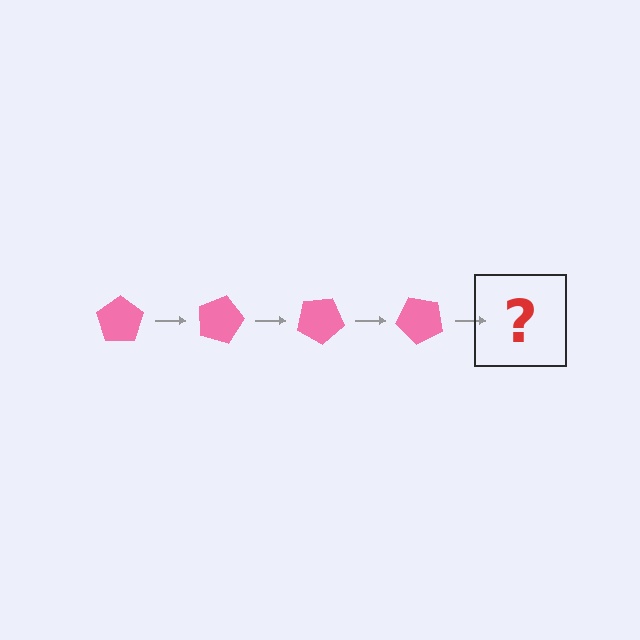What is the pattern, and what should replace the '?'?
The pattern is that the pentagon rotates 15 degrees each step. The '?' should be a pink pentagon rotated 60 degrees.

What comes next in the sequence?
The next element should be a pink pentagon rotated 60 degrees.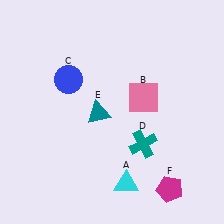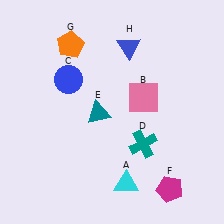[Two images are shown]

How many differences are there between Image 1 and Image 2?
There are 2 differences between the two images.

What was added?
An orange pentagon (G), a blue triangle (H) were added in Image 2.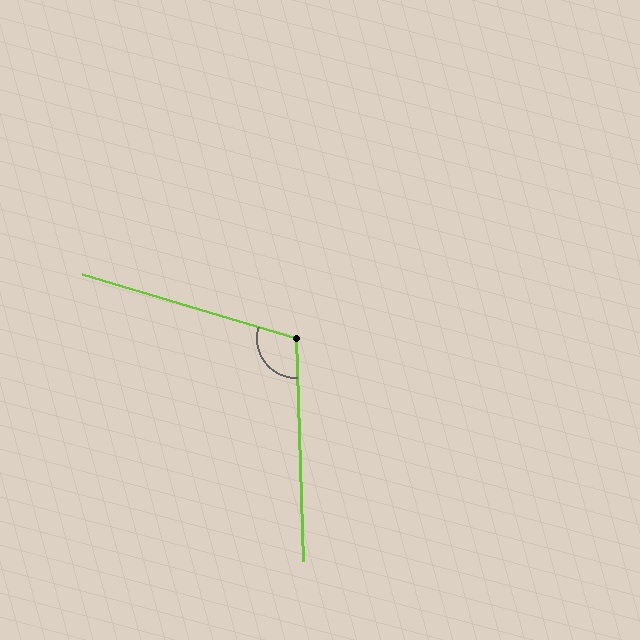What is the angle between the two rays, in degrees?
Approximately 109 degrees.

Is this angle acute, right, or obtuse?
It is obtuse.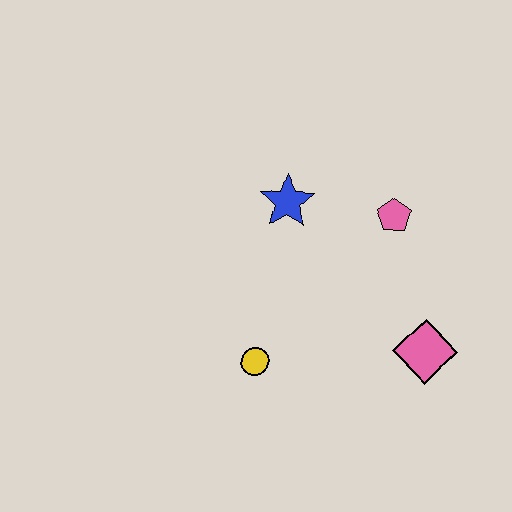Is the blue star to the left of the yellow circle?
No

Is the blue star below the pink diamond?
No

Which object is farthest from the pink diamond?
The blue star is farthest from the pink diamond.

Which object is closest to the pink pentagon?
The blue star is closest to the pink pentagon.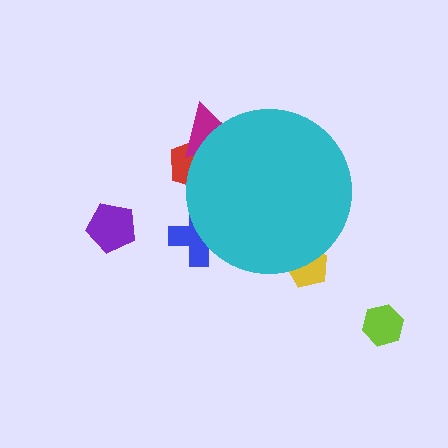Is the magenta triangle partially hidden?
Yes, the magenta triangle is partially hidden behind the cyan circle.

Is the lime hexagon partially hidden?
No, the lime hexagon is fully visible.